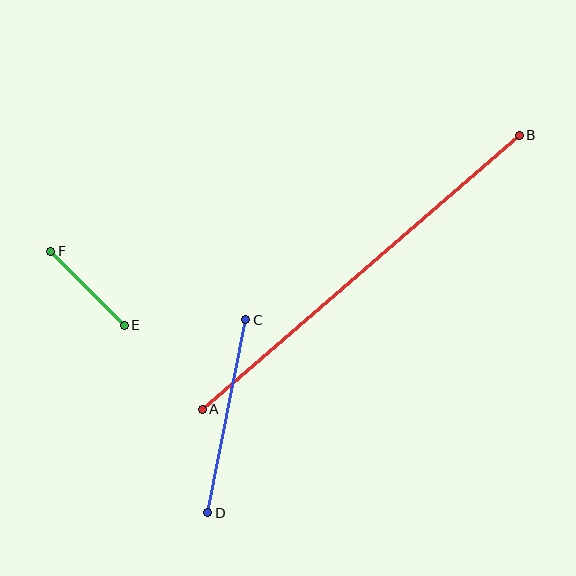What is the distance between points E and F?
The distance is approximately 105 pixels.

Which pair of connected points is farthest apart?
Points A and B are farthest apart.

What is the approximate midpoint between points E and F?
The midpoint is at approximately (87, 288) pixels.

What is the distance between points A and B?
The distance is approximately 419 pixels.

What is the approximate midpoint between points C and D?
The midpoint is at approximately (227, 416) pixels.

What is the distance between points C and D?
The distance is approximately 196 pixels.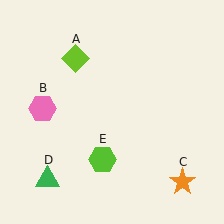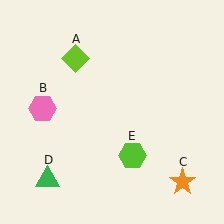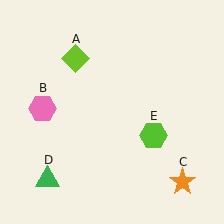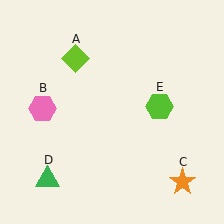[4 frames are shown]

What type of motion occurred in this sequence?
The lime hexagon (object E) rotated counterclockwise around the center of the scene.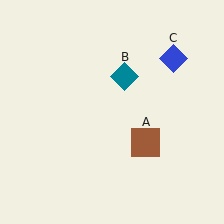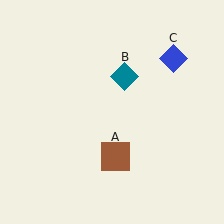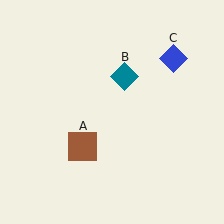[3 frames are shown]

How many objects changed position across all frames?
1 object changed position: brown square (object A).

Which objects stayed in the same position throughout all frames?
Teal diamond (object B) and blue diamond (object C) remained stationary.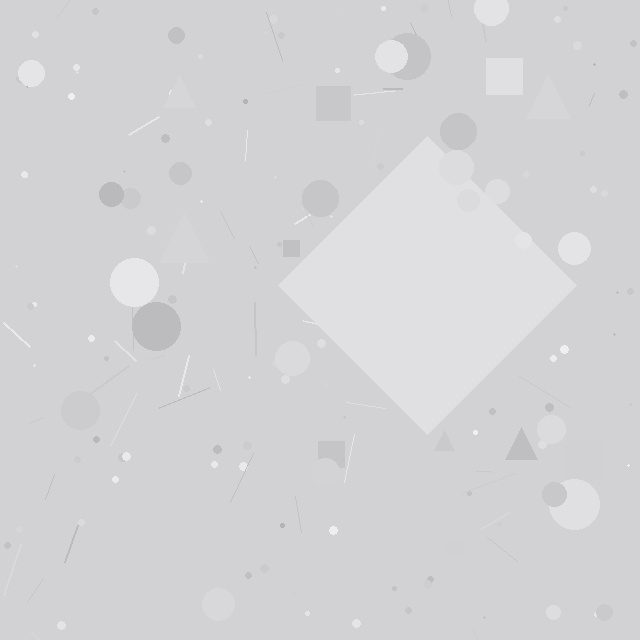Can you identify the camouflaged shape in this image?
The camouflaged shape is a diamond.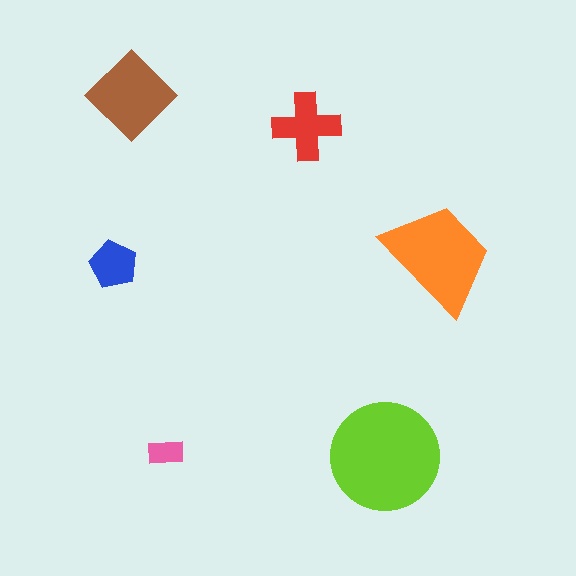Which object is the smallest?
The pink rectangle.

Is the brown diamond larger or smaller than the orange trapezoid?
Smaller.